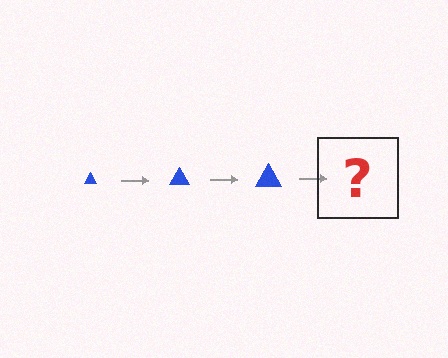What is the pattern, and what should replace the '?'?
The pattern is that the triangle gets progressively larger each step. The '?' should be a blue triangle, larger than the previous one.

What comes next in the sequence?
The next element should be a blue triangle, larger than the previous one.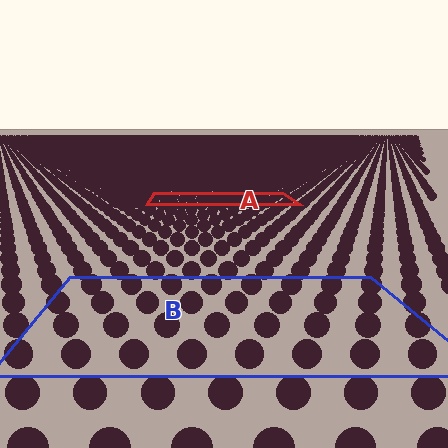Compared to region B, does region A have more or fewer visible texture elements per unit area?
Region A has more texture elements per unit area — they are packed more densely because it is farther away.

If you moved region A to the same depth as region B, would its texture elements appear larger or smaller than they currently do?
They would appear larger. At a closer depth, the same texture elements are projected at a bigger on-screen size.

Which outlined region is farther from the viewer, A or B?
Region A is farther from the viewer — the texture elements inside it appear smaller and more densely packed.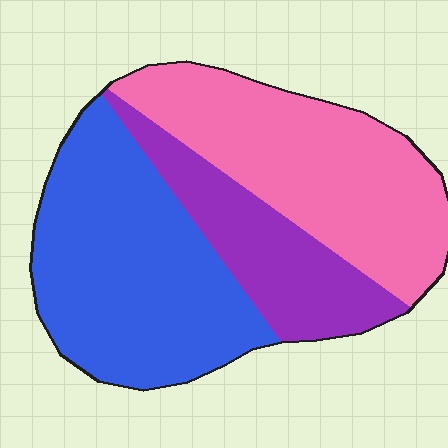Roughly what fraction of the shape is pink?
Pink covers roughly 35% of the shape.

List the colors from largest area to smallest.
From largest to smallest: blue, pink, purple.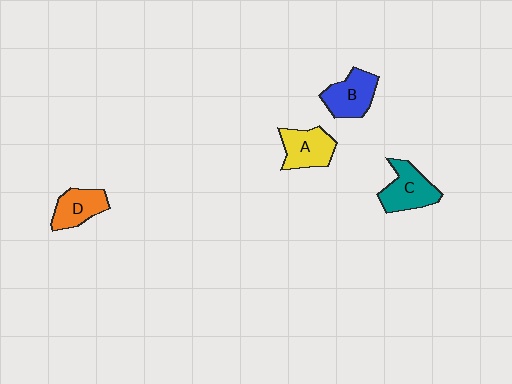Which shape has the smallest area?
Shape D (orange).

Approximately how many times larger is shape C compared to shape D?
Approximately 1.2 times.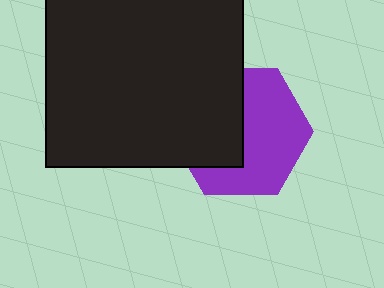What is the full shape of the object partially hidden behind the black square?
The partially hidden object is a purple hexagon.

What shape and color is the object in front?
The object in front is a black square.